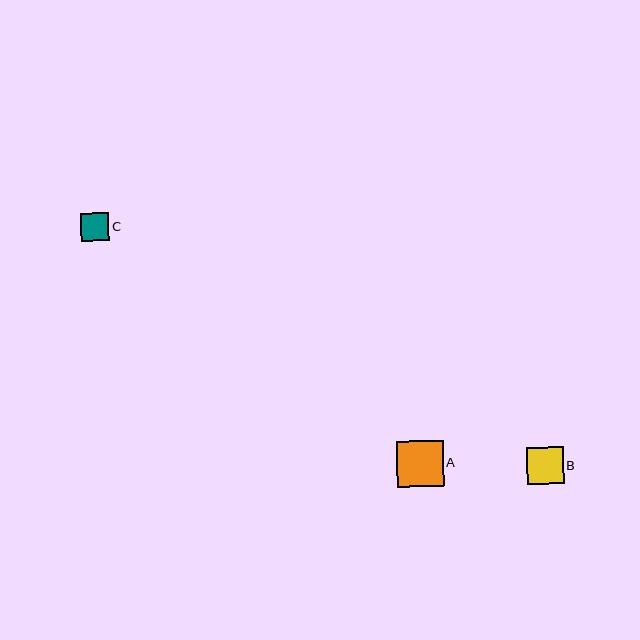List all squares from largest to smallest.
From largest to smallest: A, B, C.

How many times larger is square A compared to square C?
Square A is approximately 1.7 times the size of square C.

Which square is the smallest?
Square C is the smallest with a size of approximately 28 pixels.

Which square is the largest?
Square A is the largest with a size of approximately 47 pixels.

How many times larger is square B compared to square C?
Square B is approximately 1.3 times the size of square C.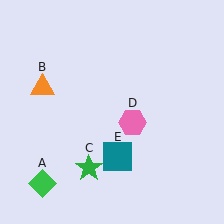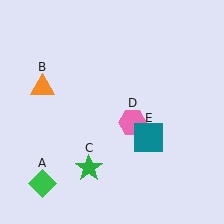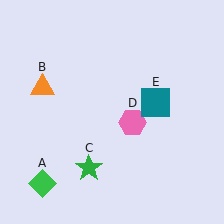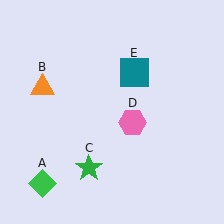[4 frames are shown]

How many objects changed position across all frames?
1 object changed position: teal square (object E).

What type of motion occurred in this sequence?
The teal square (object E) rotated counterclockwise around the center of the scene.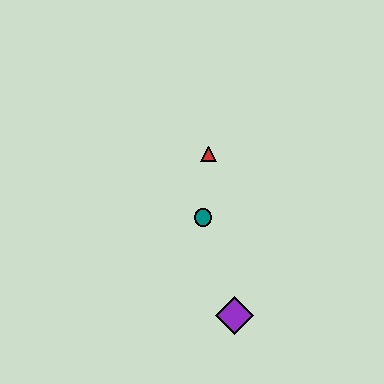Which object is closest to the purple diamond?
The teal circle is closest to the purple diamond.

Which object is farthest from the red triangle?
The purple diamond is farthest from the red triangle.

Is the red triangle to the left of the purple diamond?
Yes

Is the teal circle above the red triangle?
No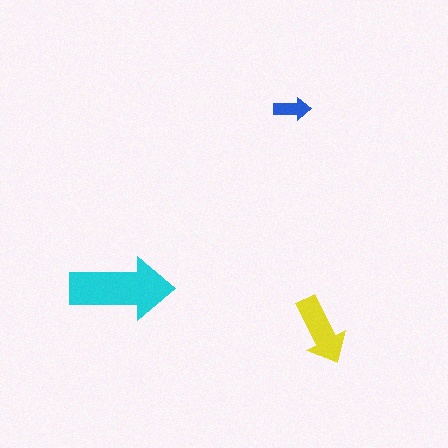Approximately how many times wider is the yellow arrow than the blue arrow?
About 2 times wider.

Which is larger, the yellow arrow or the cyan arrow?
The cyan one.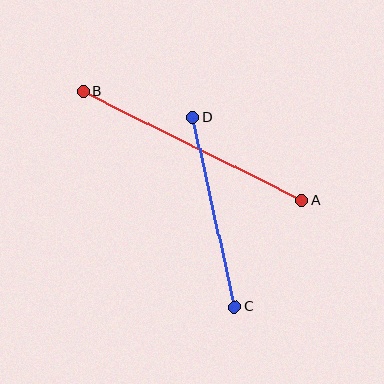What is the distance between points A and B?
The distance is approximately 244 pixels.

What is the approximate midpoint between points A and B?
The midpoint is at approximately (192, 146) pixels.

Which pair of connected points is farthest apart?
Points A and B are farthest apart.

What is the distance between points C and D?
The distance is approximately 194 pixels.